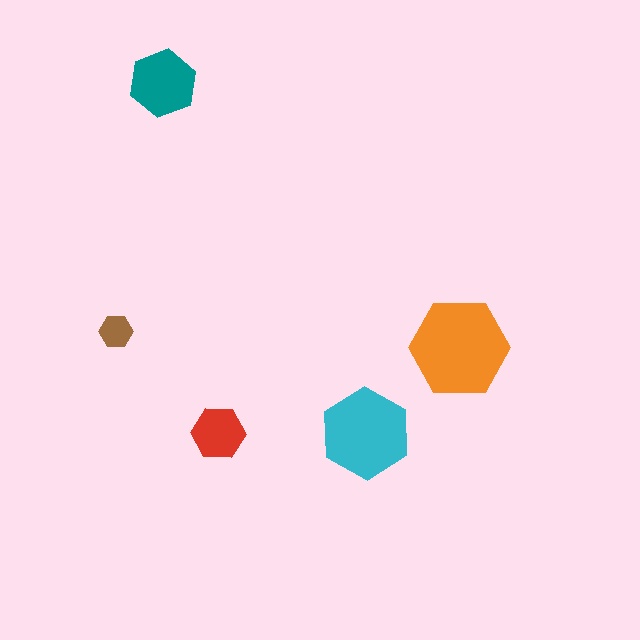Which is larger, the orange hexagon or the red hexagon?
The orange one.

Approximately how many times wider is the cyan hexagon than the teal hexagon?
About 1.5 times wider.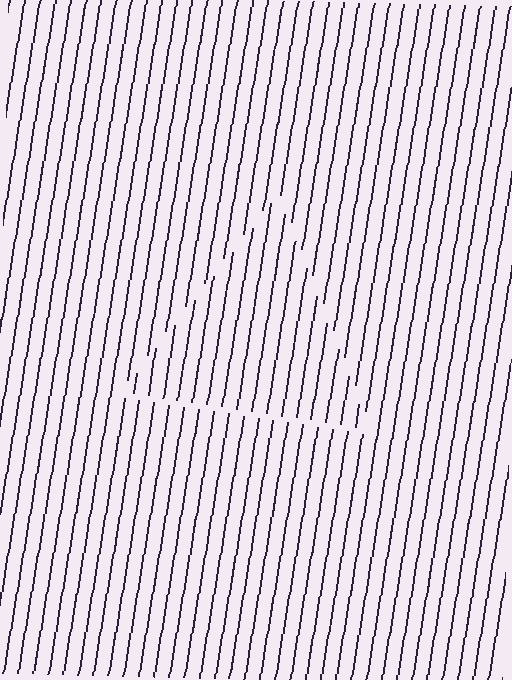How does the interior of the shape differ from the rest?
The interior of the shape contains the same grating, shifted by half a period — the contour is defined by the phase discontinuity where line-ends from the inner and outer gratings abut.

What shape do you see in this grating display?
An illusory triangle. The interior of the shape contains the same grating, shifted by half a period — the contour is defined by the phase discontinuity where line-ends from the inner and outer gratings abut.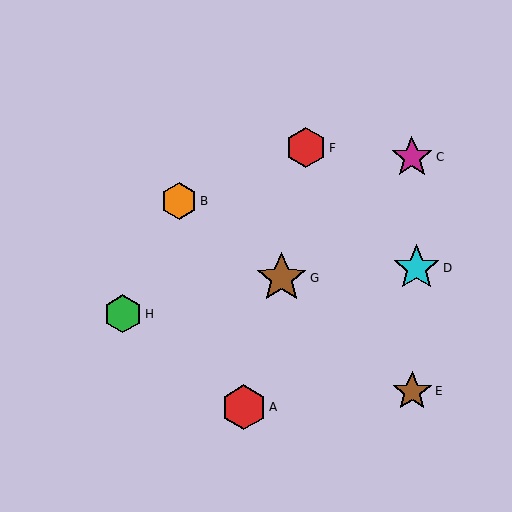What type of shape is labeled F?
Shape F is a red hexagon.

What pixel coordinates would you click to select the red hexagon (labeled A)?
Click at (244, 407) to select the red hexagon A.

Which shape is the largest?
The brown star (labeled G) is the largest.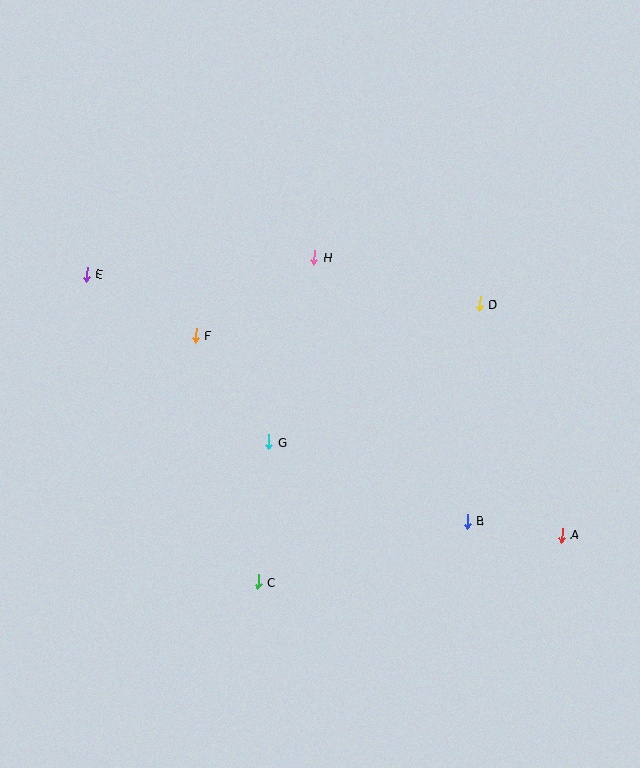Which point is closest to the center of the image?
Point G at (269, 442) is closest to the center.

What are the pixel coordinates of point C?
Point C is at (258, 582).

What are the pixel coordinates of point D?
Point D is at (480, 304).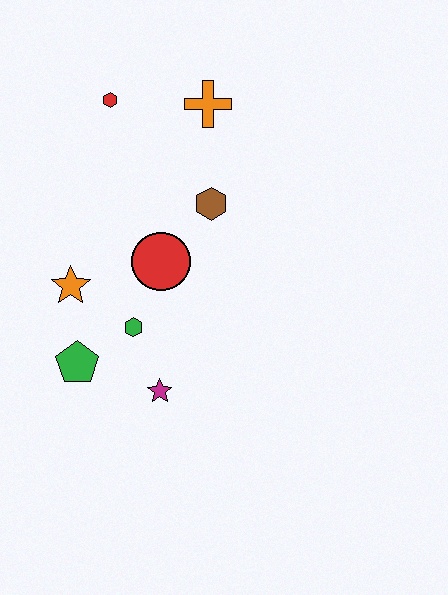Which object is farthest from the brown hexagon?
The green pentagon is farthest from the brown hexagon.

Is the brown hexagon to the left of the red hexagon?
No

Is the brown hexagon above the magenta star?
Yes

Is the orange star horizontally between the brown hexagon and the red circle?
No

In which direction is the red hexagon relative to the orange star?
The red hexagon is above the orange star.